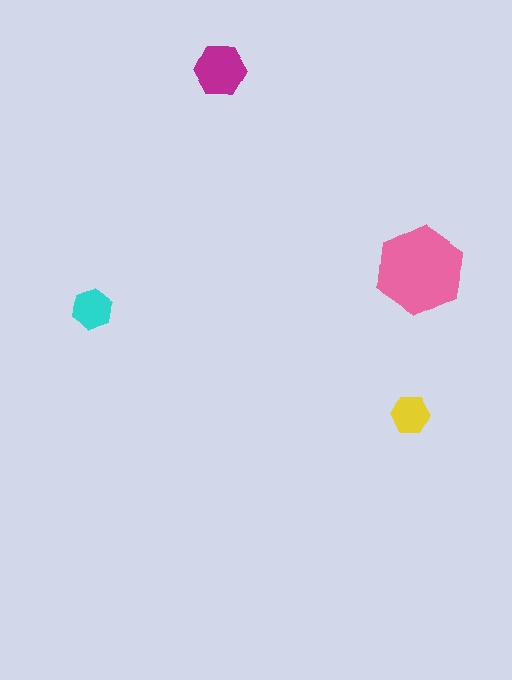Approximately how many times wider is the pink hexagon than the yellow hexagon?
About 2.5 times wider.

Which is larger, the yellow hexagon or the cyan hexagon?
The cyan one.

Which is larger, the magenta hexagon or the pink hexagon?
The pink one.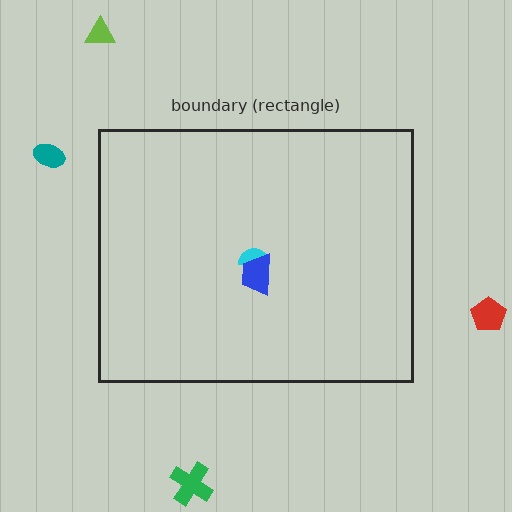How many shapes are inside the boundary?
2 inside, 4 outside.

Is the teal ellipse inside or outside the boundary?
Outside.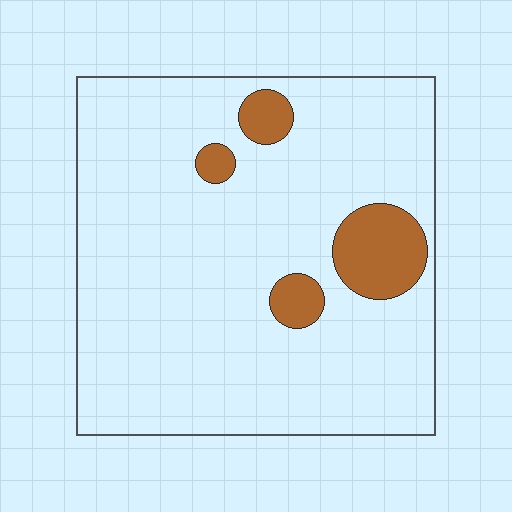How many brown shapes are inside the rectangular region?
4.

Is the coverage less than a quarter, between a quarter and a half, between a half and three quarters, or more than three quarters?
Less than a quarter.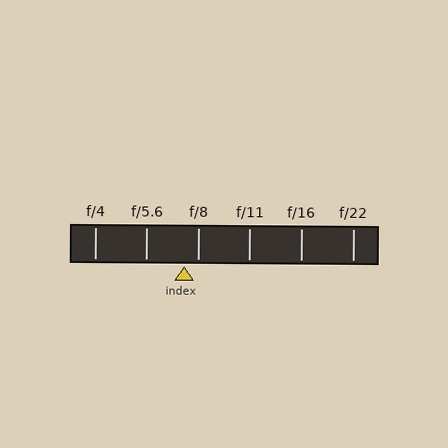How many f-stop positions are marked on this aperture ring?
There are 6 f-stop positions marked.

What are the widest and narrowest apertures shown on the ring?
The widest aperture shown is f/4 and the narrowest is f/22.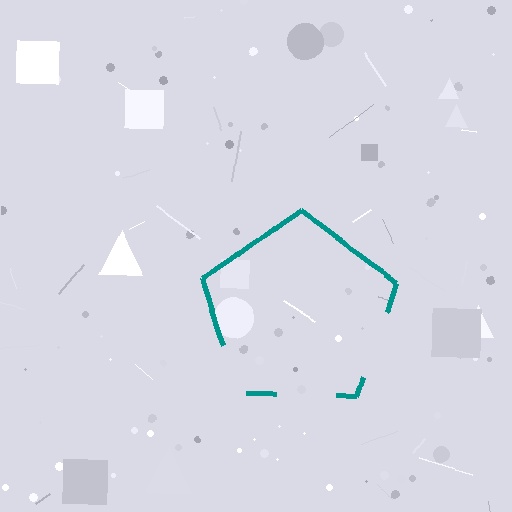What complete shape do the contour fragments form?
The contour fragments form a pentagon.